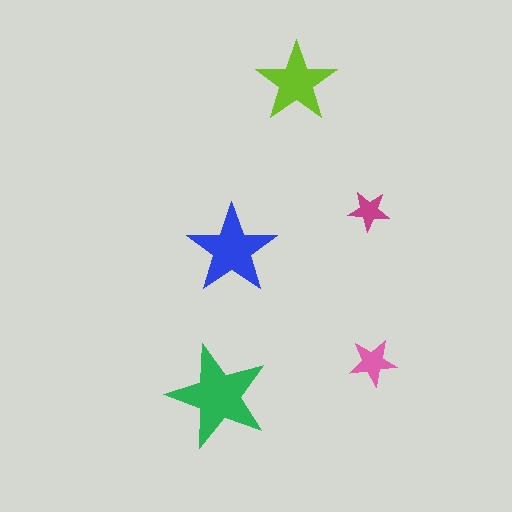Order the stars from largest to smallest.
the green one, the blue one, the lime one, the pink one, the magenta one.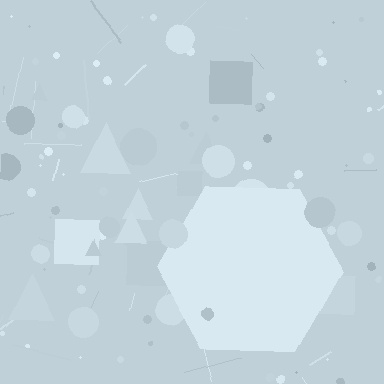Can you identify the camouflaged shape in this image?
The camouflaged shape is a hexagon.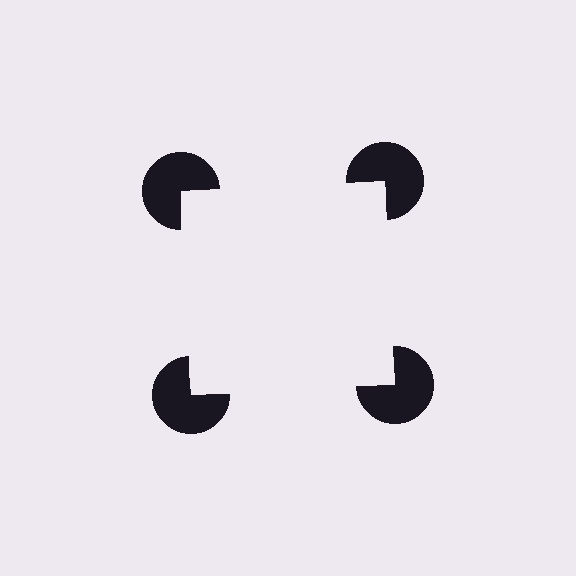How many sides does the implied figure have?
4 sides.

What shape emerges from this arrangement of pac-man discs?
An illusory square — its edges are inferred from the aligned wedge cuts in the pac-man discs, not physically drawn.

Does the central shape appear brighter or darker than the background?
It typically appears slightly brighter than the background, even though no actual brightness change is drawn.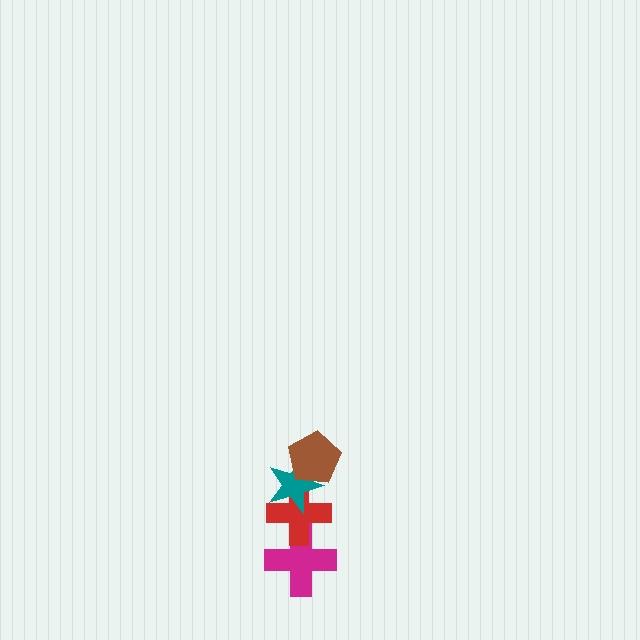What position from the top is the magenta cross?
The magenta cross is 4th from the top.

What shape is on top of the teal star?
The brown pentagon is on top of the teal star.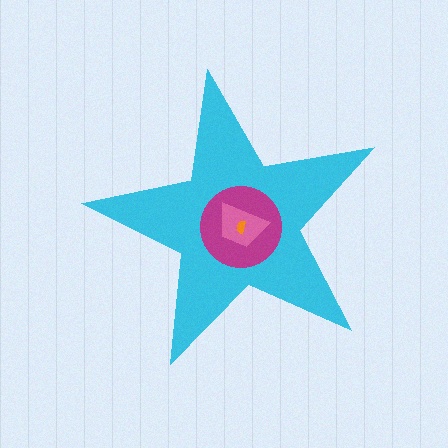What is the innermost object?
The orange semicircle.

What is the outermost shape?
The cyan star.